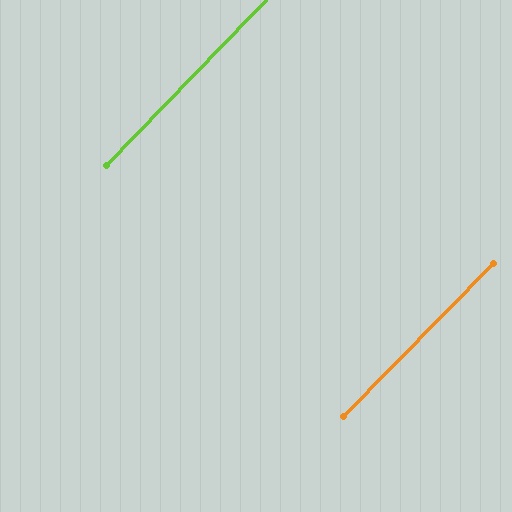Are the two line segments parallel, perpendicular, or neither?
Parallel — their directions differ by only 0.5°.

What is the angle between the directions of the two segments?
Approximately 0 degrees.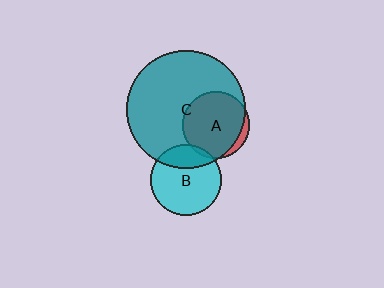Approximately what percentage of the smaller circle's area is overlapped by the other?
Approximately 5%.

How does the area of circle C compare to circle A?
Approximately 3.1 times.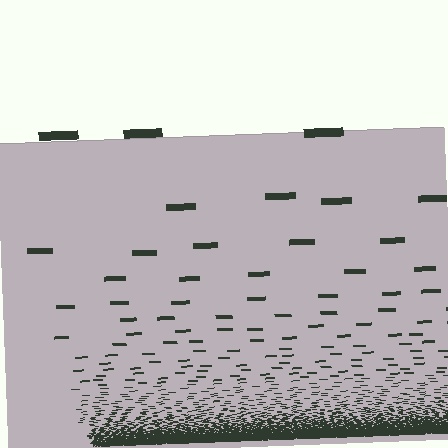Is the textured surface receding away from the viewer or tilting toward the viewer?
The surface appears to tilt toward the viewer. Texture elements get larger and sparser toward the top.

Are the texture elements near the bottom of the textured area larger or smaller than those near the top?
Smaller. The gradient is inverted — elements near the bottom are smaller and denser.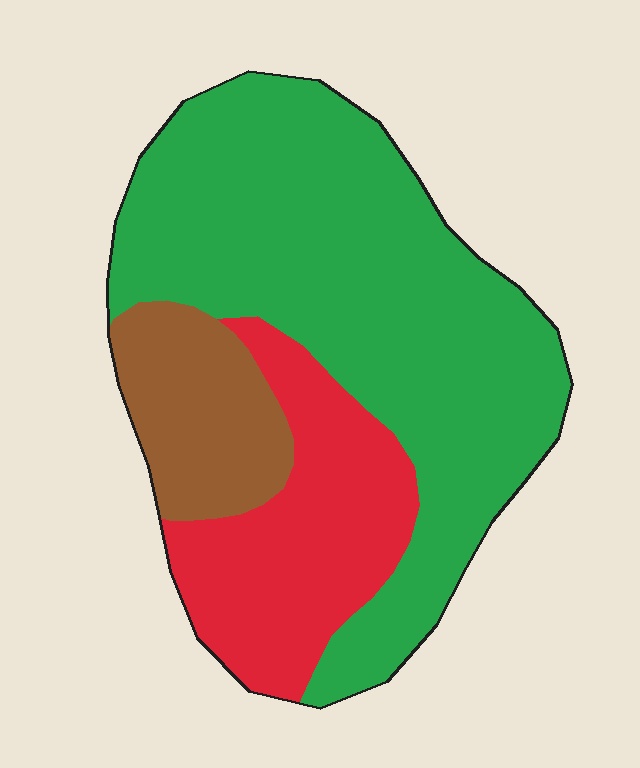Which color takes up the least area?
Brown, at roughly 15%.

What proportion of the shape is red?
Red covers 25% of the shape.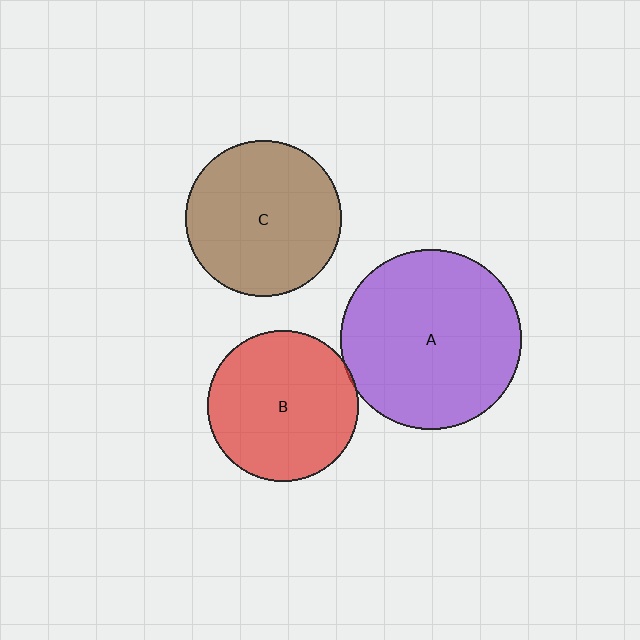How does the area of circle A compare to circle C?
Approximately 1.3 times.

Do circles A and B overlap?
Yes.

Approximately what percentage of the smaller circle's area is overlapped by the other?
Approximately 5%.